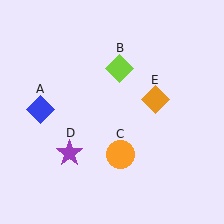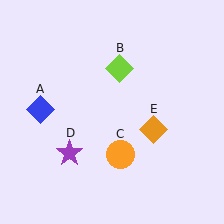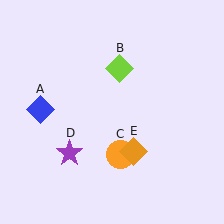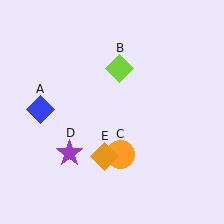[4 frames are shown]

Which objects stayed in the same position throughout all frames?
Blue diamond (object A) and lime diamond (object B) and orange circle (object C) and purple star (object D) remained stationary.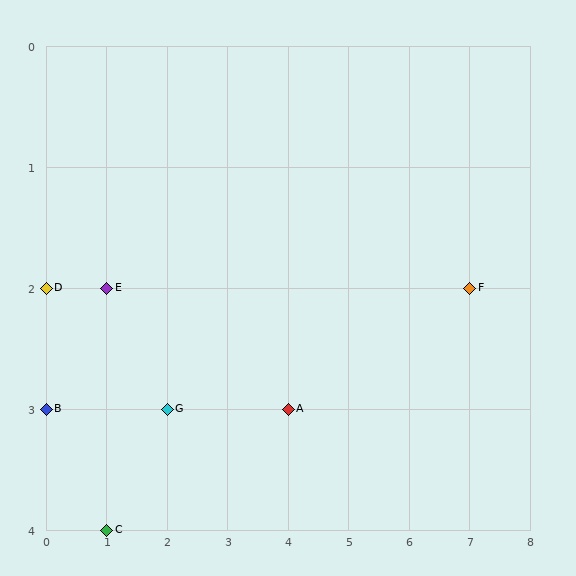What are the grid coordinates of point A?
Point A is at grid coordinates (4, 3).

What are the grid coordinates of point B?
Point B is at grid coordinates (0, 3).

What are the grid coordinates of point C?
Point C is at grid coordinates (1, 4).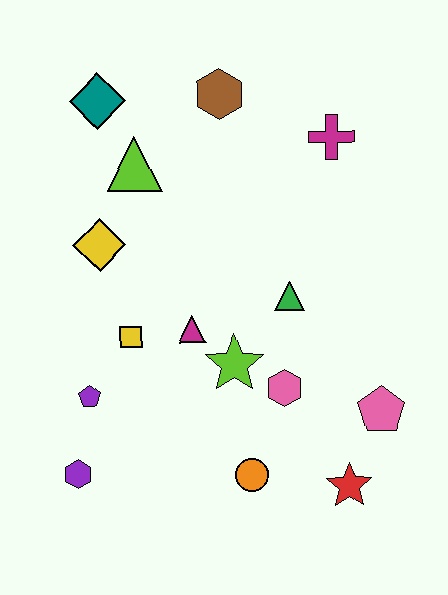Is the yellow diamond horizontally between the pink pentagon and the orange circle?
No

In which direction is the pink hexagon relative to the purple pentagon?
The pink hexagon is to the right of the purple pentagon.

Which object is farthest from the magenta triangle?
The teal diamond is farthest from the magenta triangle.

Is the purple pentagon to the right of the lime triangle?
No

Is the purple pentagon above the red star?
Yes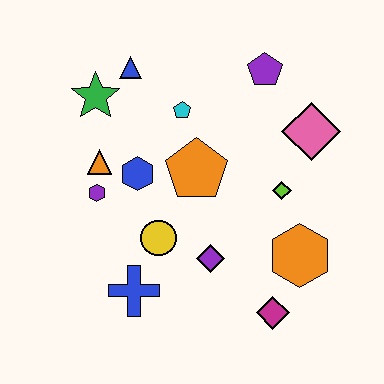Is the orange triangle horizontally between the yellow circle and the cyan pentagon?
No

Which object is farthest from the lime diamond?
The green star is farthest from the lime diamond.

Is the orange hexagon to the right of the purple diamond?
Yes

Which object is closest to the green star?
The blue triangle is closest to the green star.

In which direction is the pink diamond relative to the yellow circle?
The pink diamond is to the right of the yellow circle.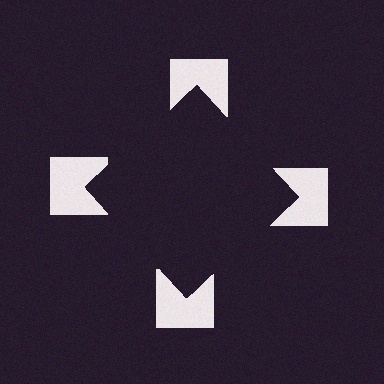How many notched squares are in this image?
There are 4 — one at each vertex of the illusory square.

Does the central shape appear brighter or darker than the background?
It typically appears slightly darker than the background, even though no actual brightness change is drawn.